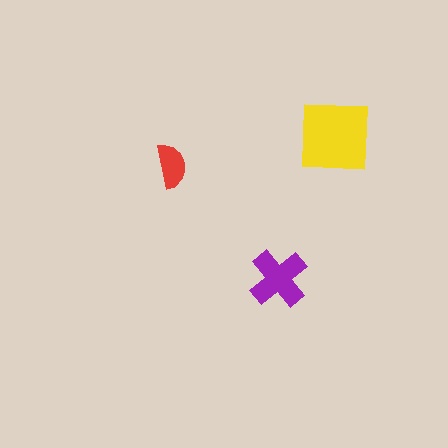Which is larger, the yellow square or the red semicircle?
The yellow square.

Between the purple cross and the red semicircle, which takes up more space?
The purple cross.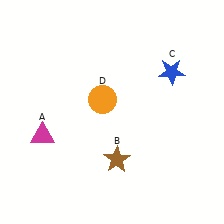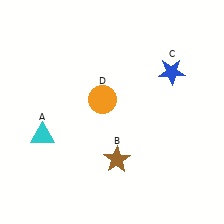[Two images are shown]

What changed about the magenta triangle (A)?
In Image 1, A is magenta. In Image 2, it changed to cyan.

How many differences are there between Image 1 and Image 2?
There is 1 difference between the two images.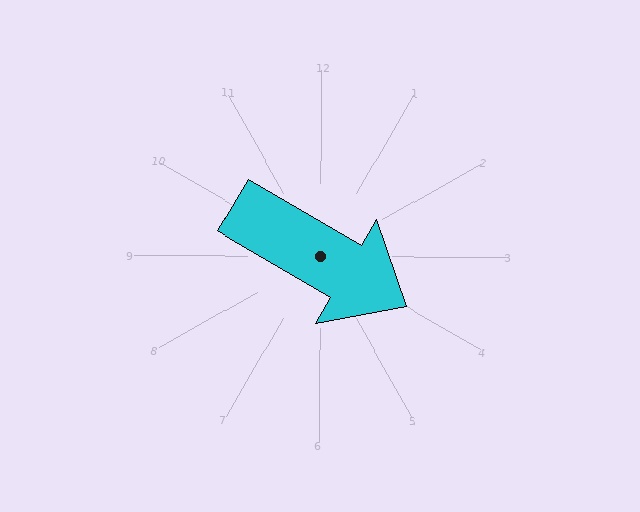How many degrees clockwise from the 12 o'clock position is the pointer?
Approximately 120 degrees.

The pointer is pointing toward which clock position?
Roughly 4 o'clock.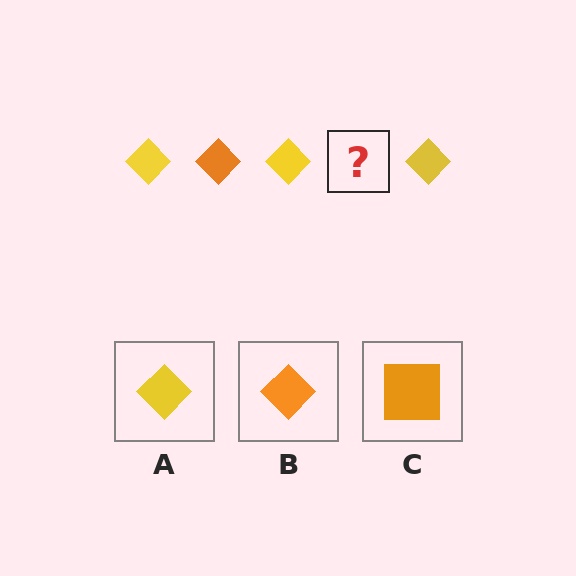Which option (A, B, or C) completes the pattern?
B.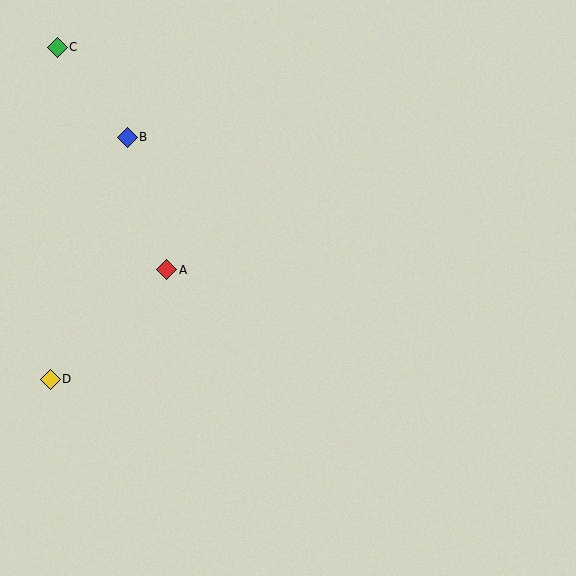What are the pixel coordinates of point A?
Point A is at (167, 270).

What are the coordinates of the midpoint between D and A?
The midpoint between D and A is at (109, 325).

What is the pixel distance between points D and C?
The distance between D and C is 332 pixels.